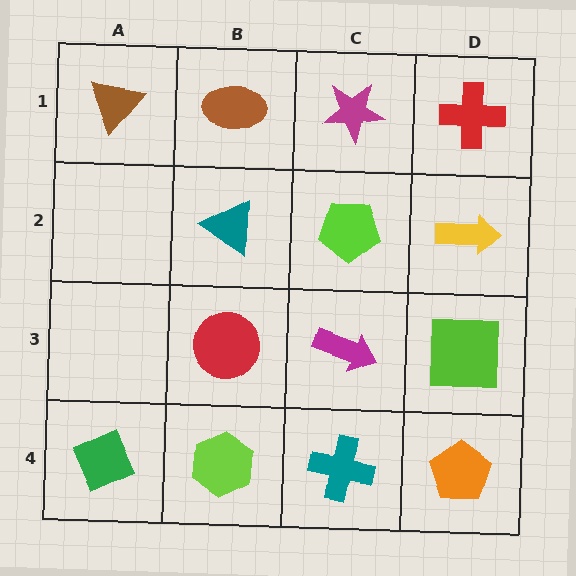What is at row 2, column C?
A lime pentagon.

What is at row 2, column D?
A yellow arrow.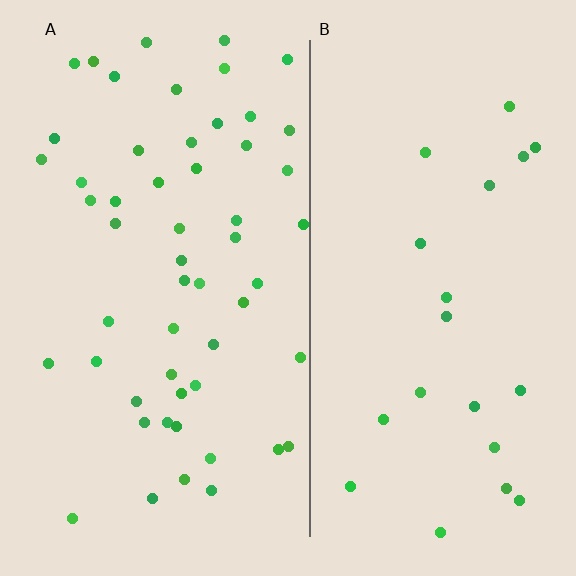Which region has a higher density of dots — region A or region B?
A (the left).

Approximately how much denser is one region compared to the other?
Approximately 2.6× — region A over region B.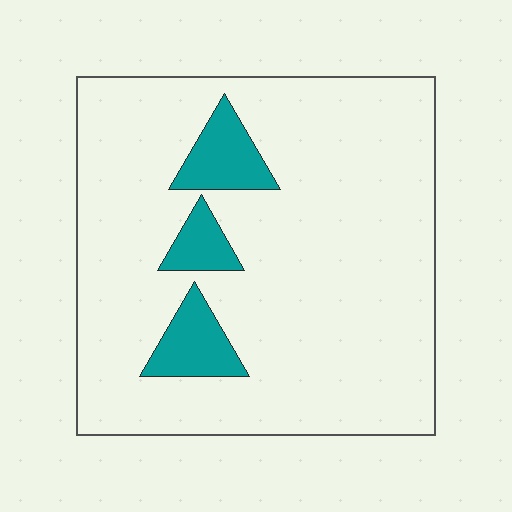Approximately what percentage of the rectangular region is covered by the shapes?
Approximately 10%.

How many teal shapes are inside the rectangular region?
3.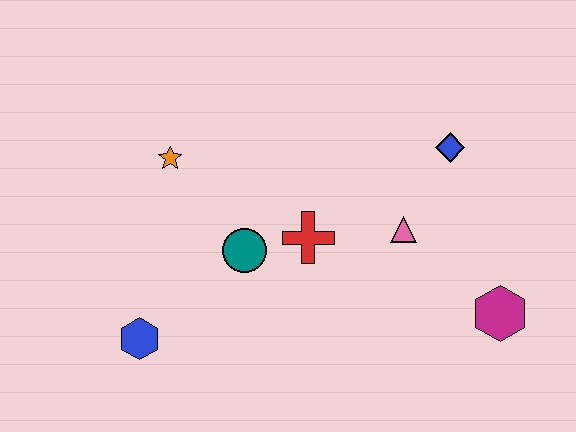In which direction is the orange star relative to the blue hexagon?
The orange star is above the blue hexagon.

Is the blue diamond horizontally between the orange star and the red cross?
No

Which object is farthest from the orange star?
The magenta hexagon is farthest from the orange star.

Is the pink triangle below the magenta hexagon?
No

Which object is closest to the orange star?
The teal circle is closest to the orange star.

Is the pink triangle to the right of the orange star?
Yes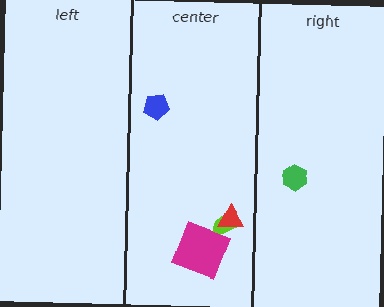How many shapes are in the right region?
1.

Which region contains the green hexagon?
The right region.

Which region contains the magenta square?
The center region.